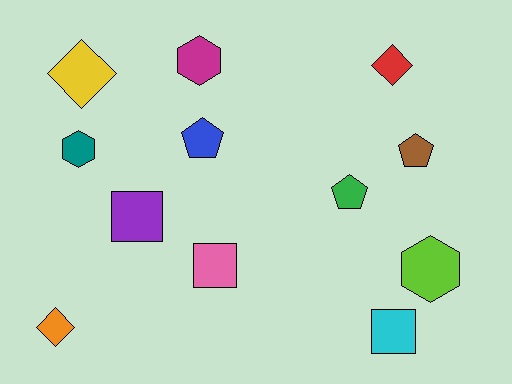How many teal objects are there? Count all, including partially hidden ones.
There is 1 teal object.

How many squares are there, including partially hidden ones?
There are 3 squares.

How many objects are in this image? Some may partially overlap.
There are 12 objects.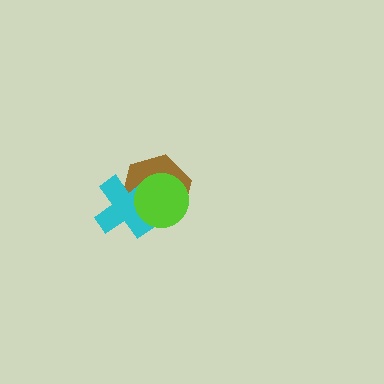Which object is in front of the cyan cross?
The lime circle is in front of the cyan cross.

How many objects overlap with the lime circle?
2 objects overlap with the lime circle.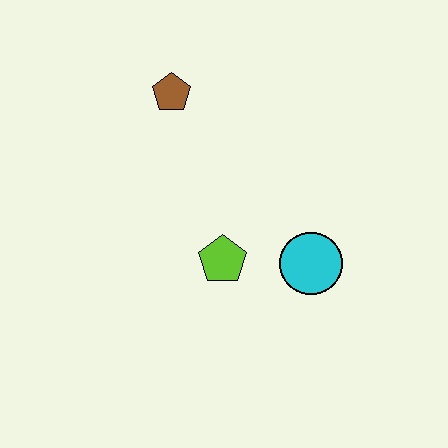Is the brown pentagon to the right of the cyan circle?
No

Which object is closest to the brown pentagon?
The lime pentagon is closest to the brown pentagon.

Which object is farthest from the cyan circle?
The brown pentagon is farthest from the cyan circle.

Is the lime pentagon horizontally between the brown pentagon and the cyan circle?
Yes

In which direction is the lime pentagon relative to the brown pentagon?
The lime pentagon is below the brown pentagon.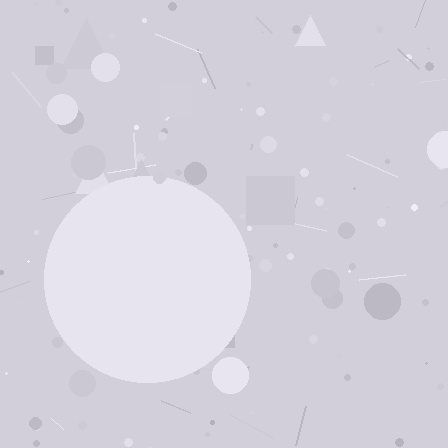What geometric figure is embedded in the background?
A circle is embedded in the background.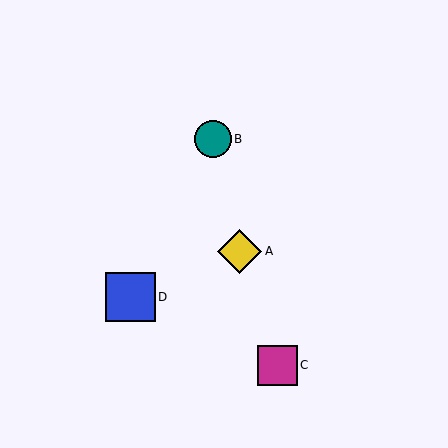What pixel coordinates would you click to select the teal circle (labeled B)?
Click at (213, 139) to select the teal circle B.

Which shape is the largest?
The blue square (labeled D) is the largest.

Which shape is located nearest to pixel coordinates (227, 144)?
The teal circle (labeled B) at (213, 139) is nearest to that location.